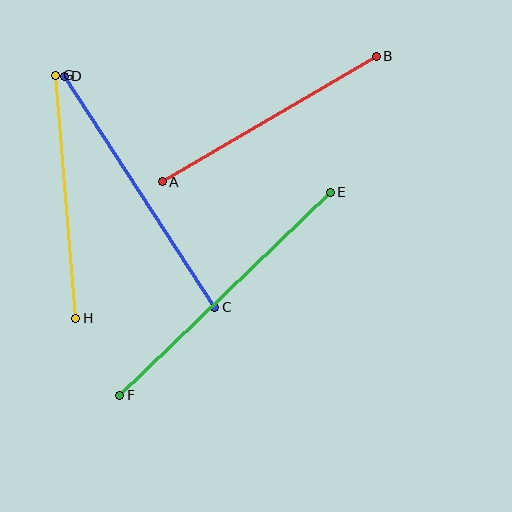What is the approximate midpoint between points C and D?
The midpoint is at approximately (139, 192) pixels.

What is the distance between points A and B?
The distance is approximately 248 pixels.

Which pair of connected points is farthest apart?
Points E and F are farthest apart.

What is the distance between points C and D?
The distance is approximately 276 pixels.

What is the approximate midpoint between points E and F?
The midpoint is at approximately (225, 294) pixels.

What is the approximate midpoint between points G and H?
The midpoint is at approximately (66, 197) pixels.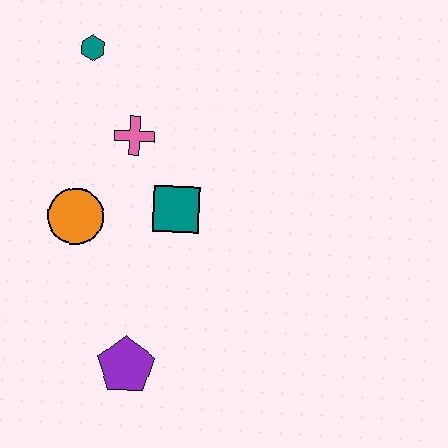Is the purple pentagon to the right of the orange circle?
Yes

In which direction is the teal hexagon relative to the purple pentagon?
The teal hexagon is above the purple pentagon.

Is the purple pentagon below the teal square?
Yes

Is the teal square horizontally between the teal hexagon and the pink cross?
No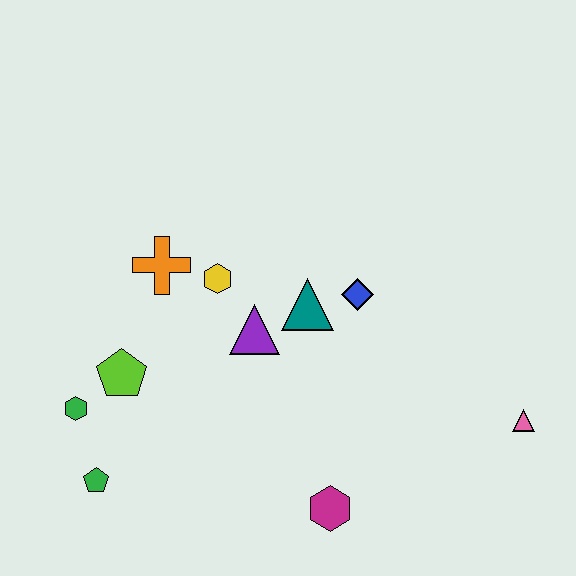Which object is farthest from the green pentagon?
The pink triangle is farthest from the green pentagon.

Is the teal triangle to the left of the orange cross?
No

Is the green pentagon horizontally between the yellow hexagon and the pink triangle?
No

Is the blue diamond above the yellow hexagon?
No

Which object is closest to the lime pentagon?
The green hexagon is closest to the lime pentagon.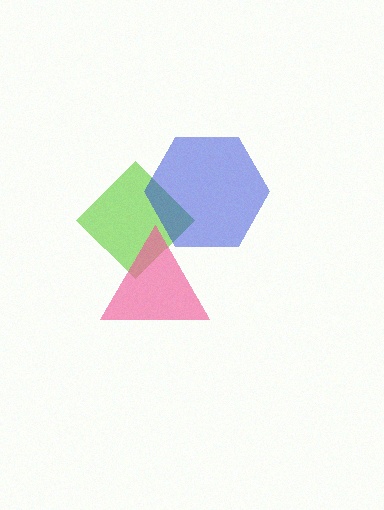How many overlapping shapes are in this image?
There are 3 overlapping shapes in the image.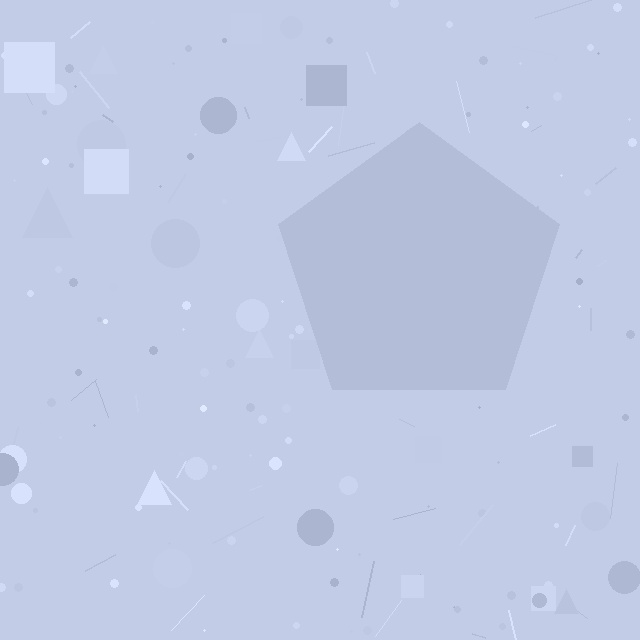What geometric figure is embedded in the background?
A pentagon is embedded in the background.